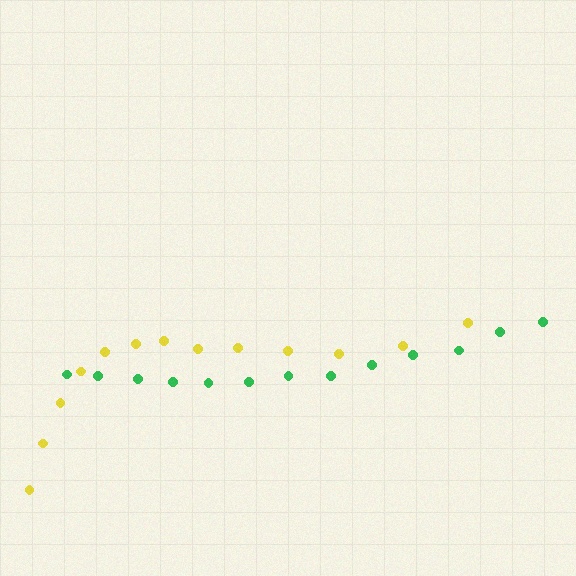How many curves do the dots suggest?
There are 2 distinct paths.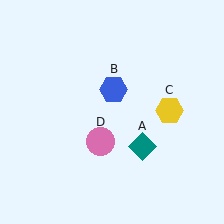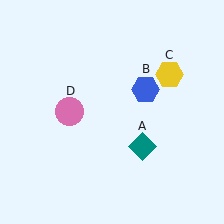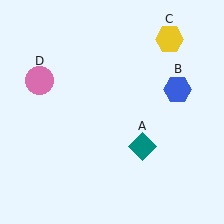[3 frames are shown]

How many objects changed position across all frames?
3 objects changed position: blue hexagon (object B), yellow hexagon (object C), pink circle (object D).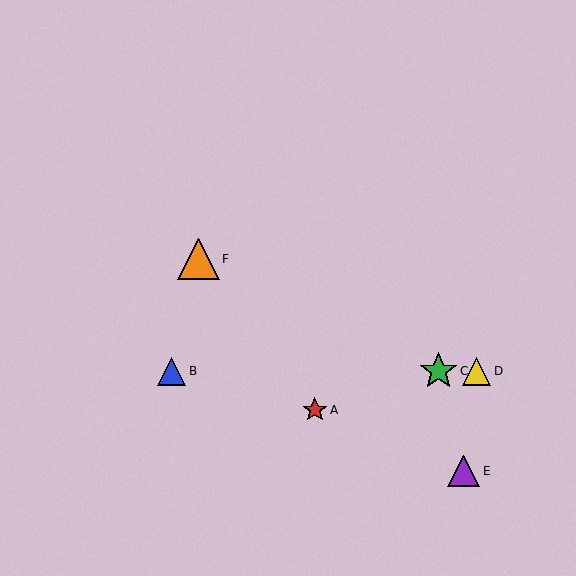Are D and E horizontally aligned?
No, D is at y≈371 and E is at y≈471.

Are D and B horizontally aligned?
Yes, both are at y≈371.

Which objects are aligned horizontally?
Objects B, C, D are aligned horizontally.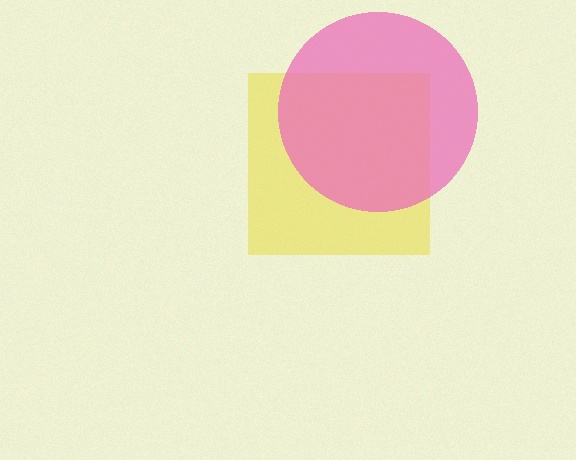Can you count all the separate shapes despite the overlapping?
Yes, there are 2 separate shapes.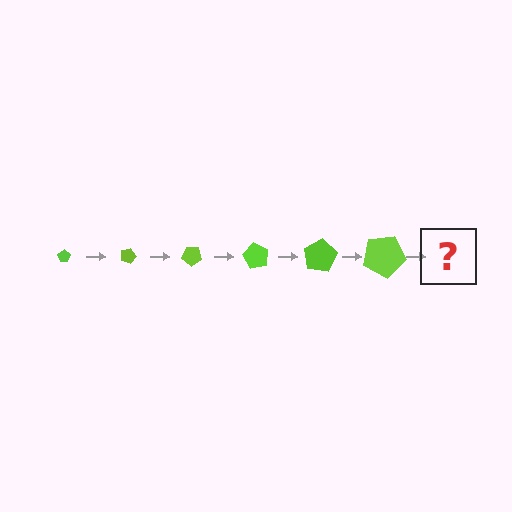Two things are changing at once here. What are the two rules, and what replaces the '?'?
The two rules are that the pentagon grows larger each step and it rotates 20 degrees each step. The '?' should be a pentagon, larger than the previous one and rotated 120 degrees from the start.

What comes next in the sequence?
The next element should be a pentagon, larger than the previous one and rotated 120 degrees from the start.